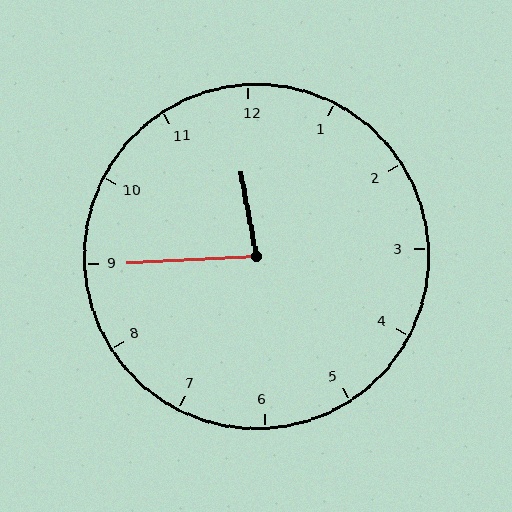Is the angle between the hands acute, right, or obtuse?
It is acute.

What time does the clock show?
11:45.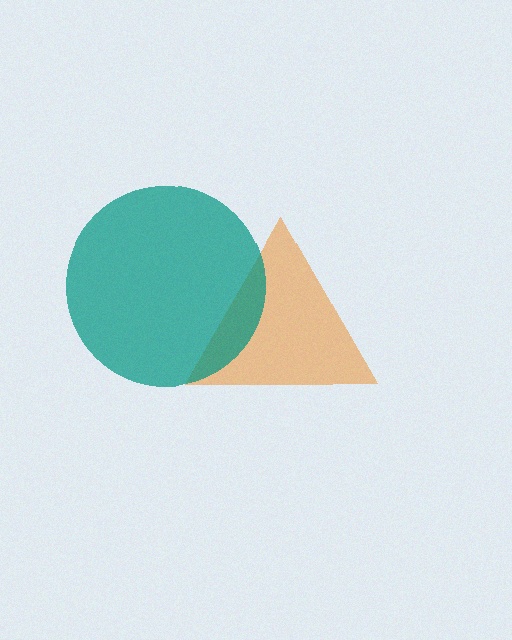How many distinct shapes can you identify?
There are 2 distinct shapes: an orange triangle, a teal circle.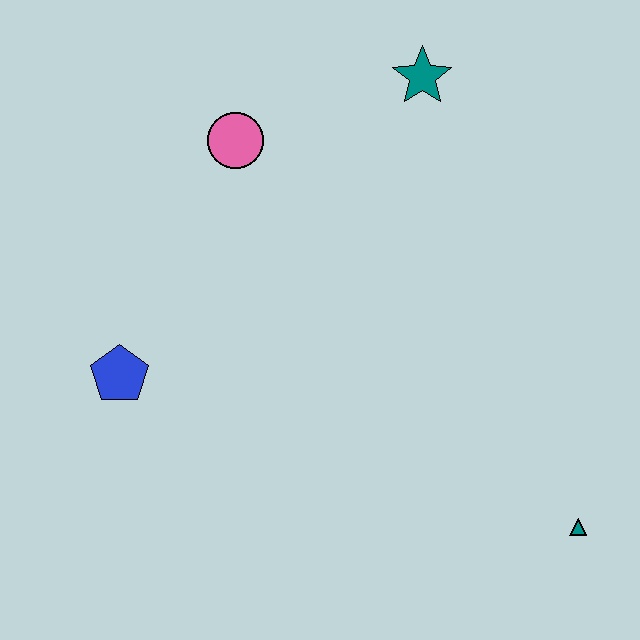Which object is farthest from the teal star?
The teal triangle is farthest from the teal star.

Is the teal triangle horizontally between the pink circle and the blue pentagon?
No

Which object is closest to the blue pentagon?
The pink circle is closest to the blue pentagon.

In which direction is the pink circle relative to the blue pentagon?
The pink circle is above the blue pentagon.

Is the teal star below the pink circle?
No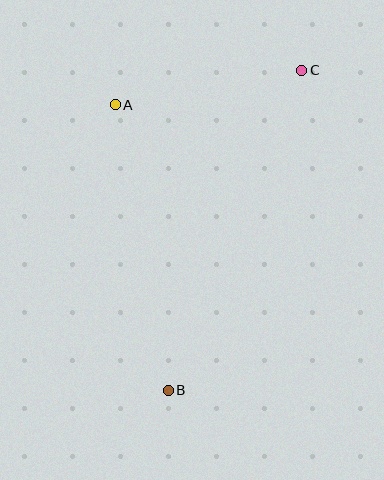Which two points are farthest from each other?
Points B and C are farthest from each other.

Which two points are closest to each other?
Points A and C are closest to each other.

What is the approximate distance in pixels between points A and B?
The distance between A and B is approximately 290 pixels.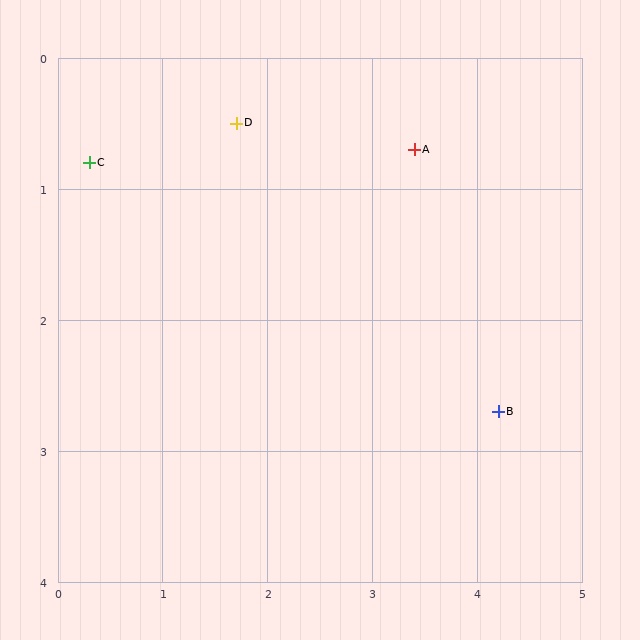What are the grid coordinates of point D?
Point D is at approximately (1.7, 0.5).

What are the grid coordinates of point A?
Point A is at approximately (3.4, 0.7).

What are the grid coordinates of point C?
Point C is at approximately (0.3, 0.8).